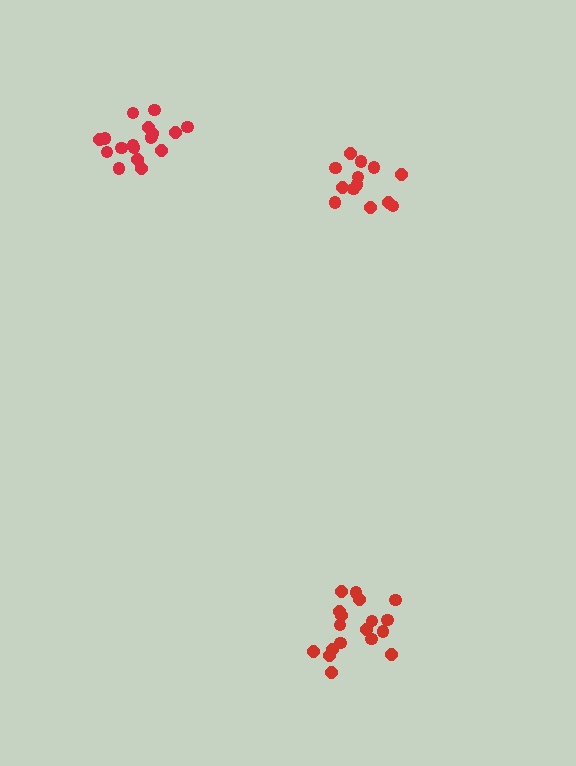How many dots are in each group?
Group 1: 13 dots, Group 2: 18 dots, Group 3: 18 dots (49 total).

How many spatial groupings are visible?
There are 3 spatial groupings.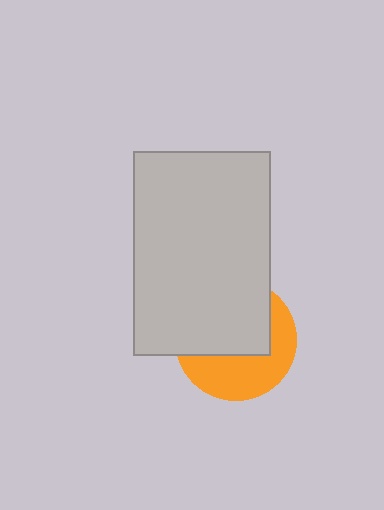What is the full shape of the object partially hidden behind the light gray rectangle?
The partially hidden object is an orange circle.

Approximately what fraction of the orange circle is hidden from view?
Roughly 55% of the orange circle is hidden behind the light gray rectangle.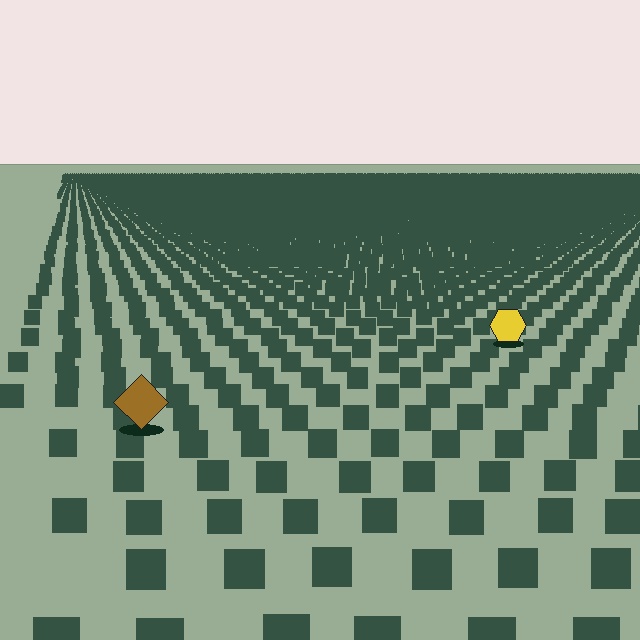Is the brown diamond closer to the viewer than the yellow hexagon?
Yes. The brown diamond is closer — you can tell from the texture gradient: the ground texture is coarser near it.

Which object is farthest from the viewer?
The yellow hexagon is farthest from the viewer. It appears smaller and the ground texture around it is denser.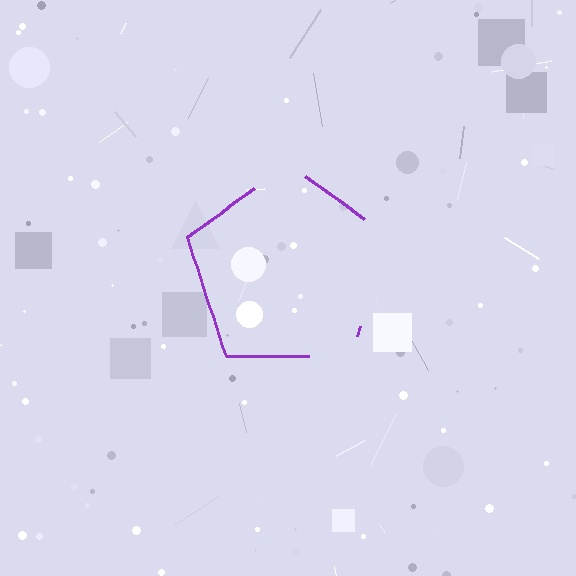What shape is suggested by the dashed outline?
The dashed outline suggests a pentagon.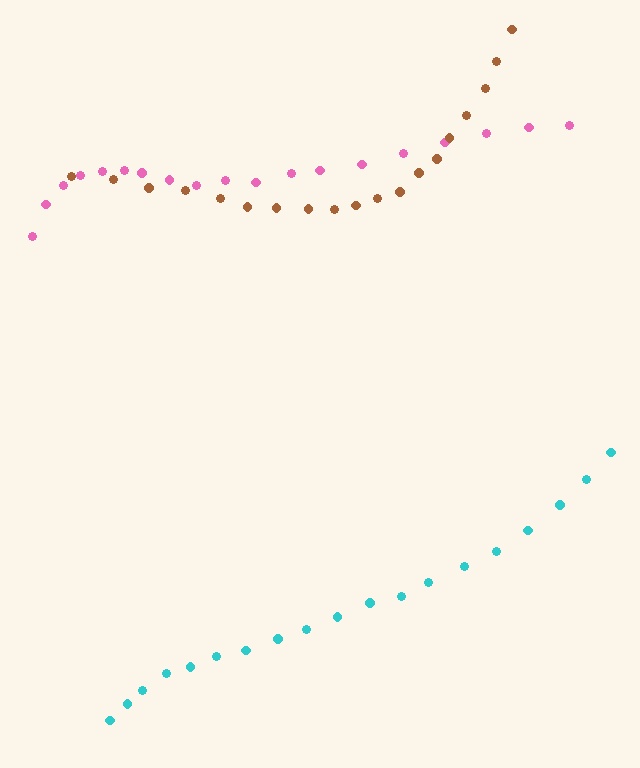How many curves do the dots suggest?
There are 3 distinct paths.